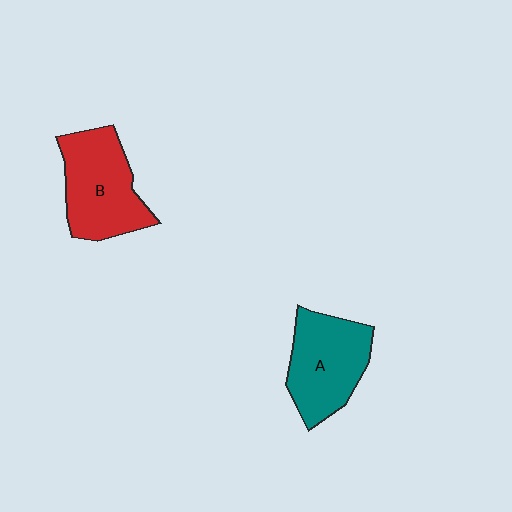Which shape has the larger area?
Shape B (red).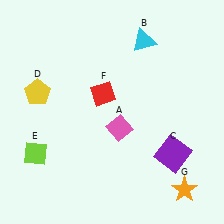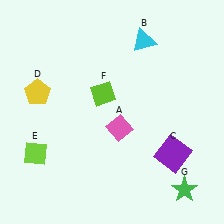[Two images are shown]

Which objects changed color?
F changed from red to lime. G changed from orange to green.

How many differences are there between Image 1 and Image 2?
There are 2 differences between the two images.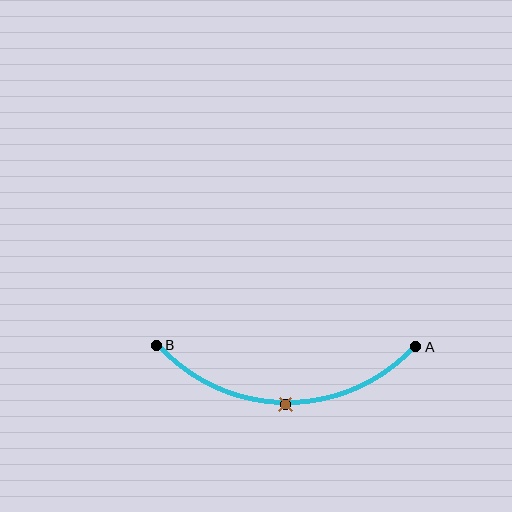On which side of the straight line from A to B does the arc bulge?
The arc bulges below the straight line connecting A and B.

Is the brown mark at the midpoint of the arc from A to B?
Yes. The brown mark lies on the arc at equal arc-length from both A and B — it is the arc midpoint.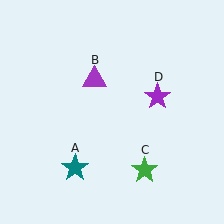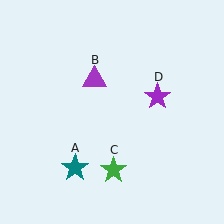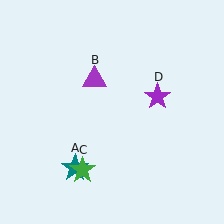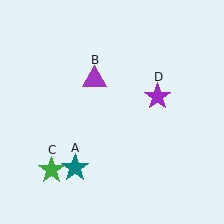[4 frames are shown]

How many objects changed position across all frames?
1 object changed position: green star (object C).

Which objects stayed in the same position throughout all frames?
Teal star (object A) and purple triangle (object B) and purple star (object D) remained stationary.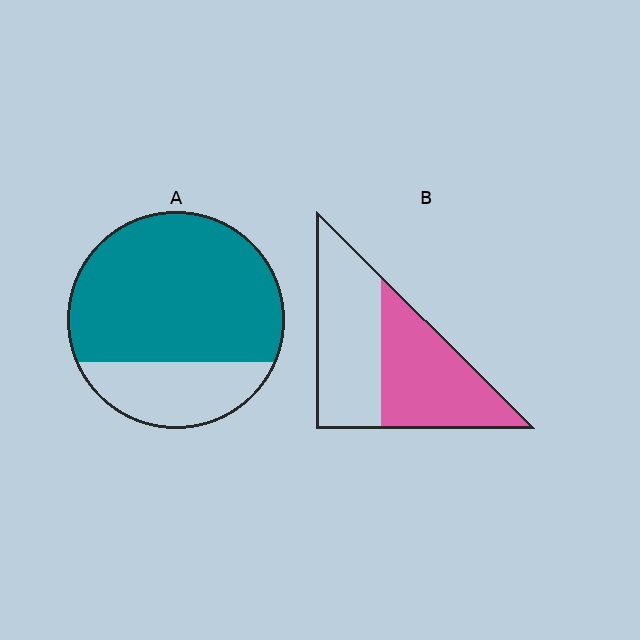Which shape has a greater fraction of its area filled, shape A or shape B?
Shape A.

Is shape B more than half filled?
Roughly half.